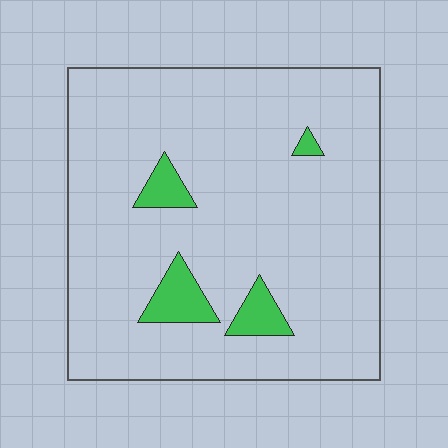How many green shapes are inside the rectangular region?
4.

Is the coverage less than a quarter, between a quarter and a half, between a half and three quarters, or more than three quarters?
Less than a quarter.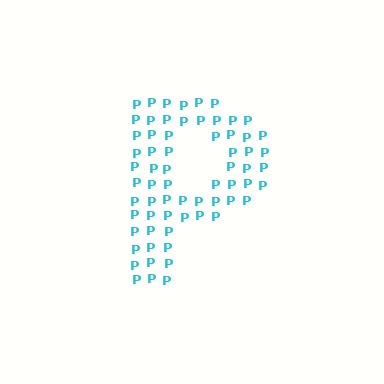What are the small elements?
The small elements are letter P's.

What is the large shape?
The large shape is the letter P.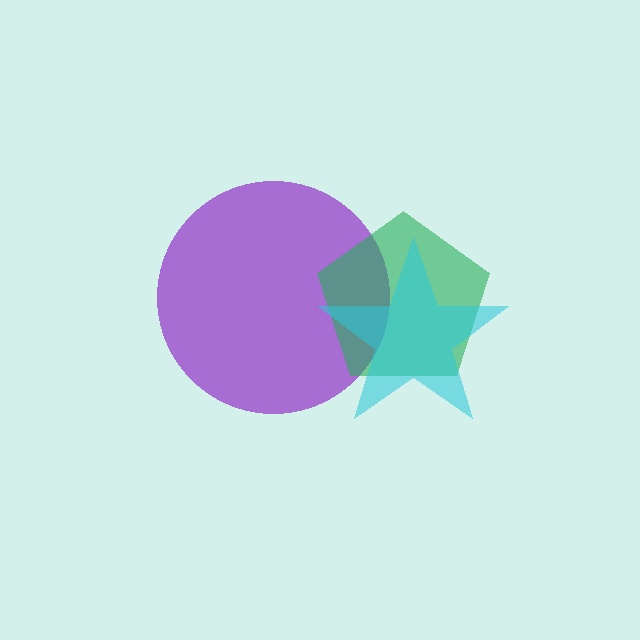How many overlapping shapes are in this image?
There are 3 overlapping shapes in the image.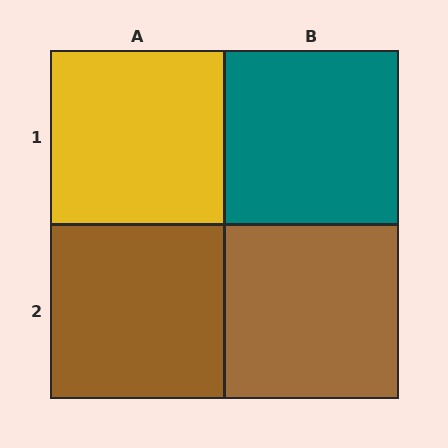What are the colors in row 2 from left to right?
Brown, brown.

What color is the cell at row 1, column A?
Yellow.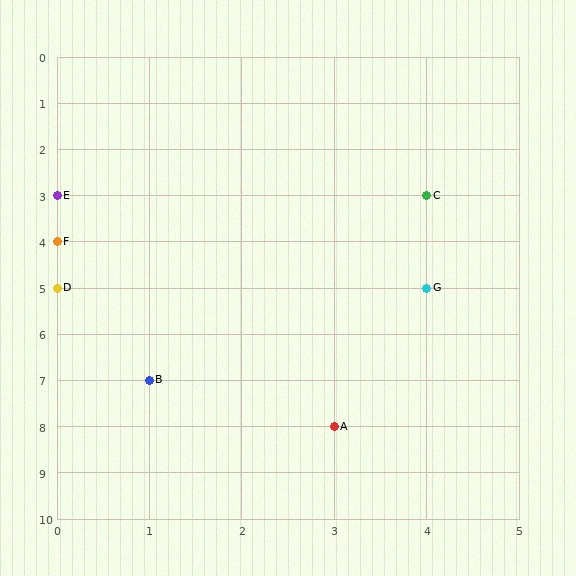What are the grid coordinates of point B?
Point B is at grid coordinates (1, 7).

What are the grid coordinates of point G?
Point G is at grid coordinates (4, 5).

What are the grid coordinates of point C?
Point C is at grid coordinates (4, 3).